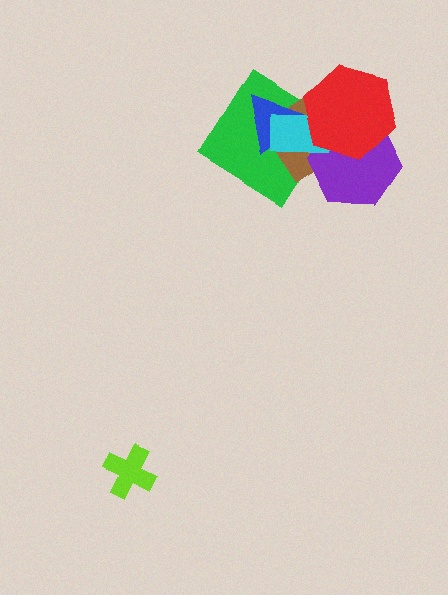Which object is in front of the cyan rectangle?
The red hexagon is in front of the cyan rectangle.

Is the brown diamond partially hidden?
Yes, it is partially covered by another shape.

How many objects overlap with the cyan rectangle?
5 objects overlap with the cyan rectangle.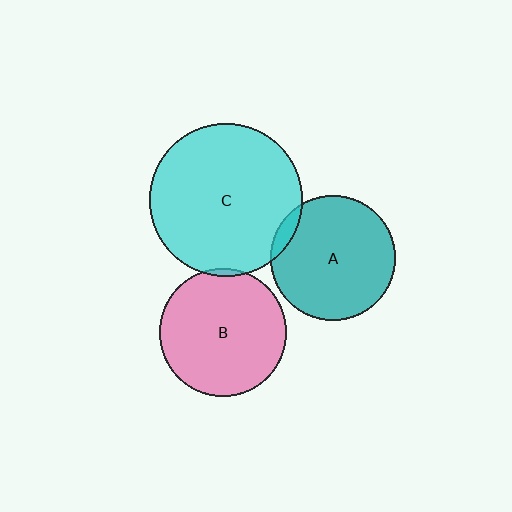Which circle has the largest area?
Circle C (cyan).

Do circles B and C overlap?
Yes.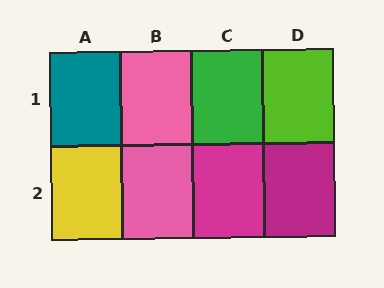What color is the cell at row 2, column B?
Pink.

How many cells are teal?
1 cell is teal.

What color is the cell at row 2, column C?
Magenta.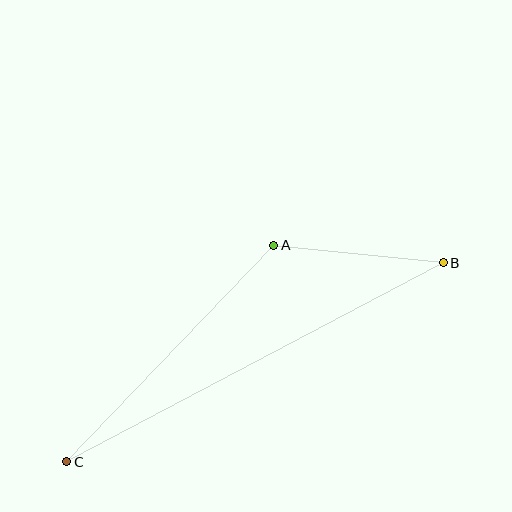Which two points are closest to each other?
Points A and B are closest to each other.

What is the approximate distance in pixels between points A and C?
The distance between A and C is approximately 300 pixels.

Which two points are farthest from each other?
Points B and C are farthest from each other.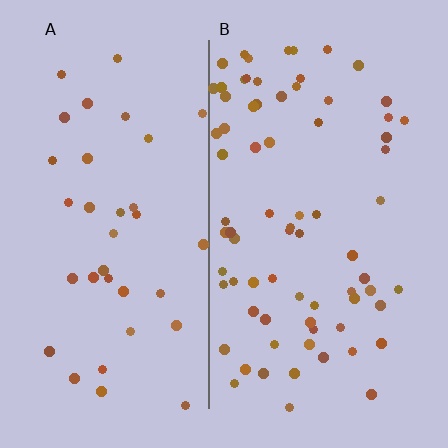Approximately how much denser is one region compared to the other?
Approximately 2.1× — region B over region A.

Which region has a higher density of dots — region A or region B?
B (the right).